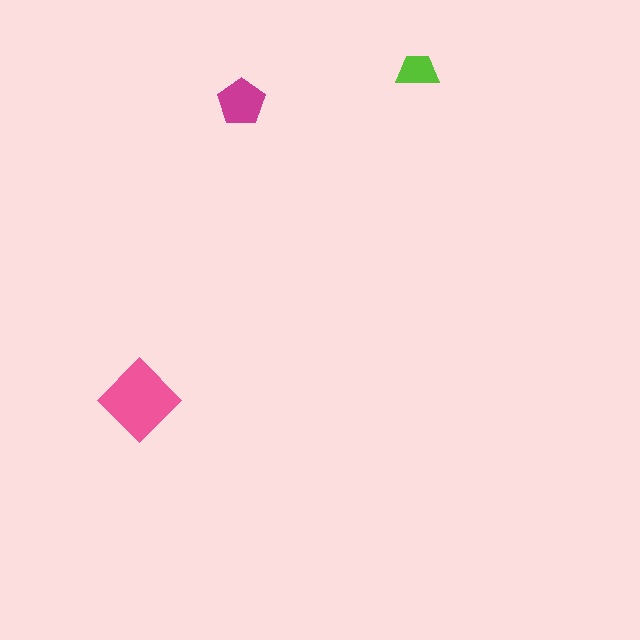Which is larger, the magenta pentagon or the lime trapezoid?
The magenta pentagon.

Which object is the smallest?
The lime trapezoid.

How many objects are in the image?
There are 3 objects in the image.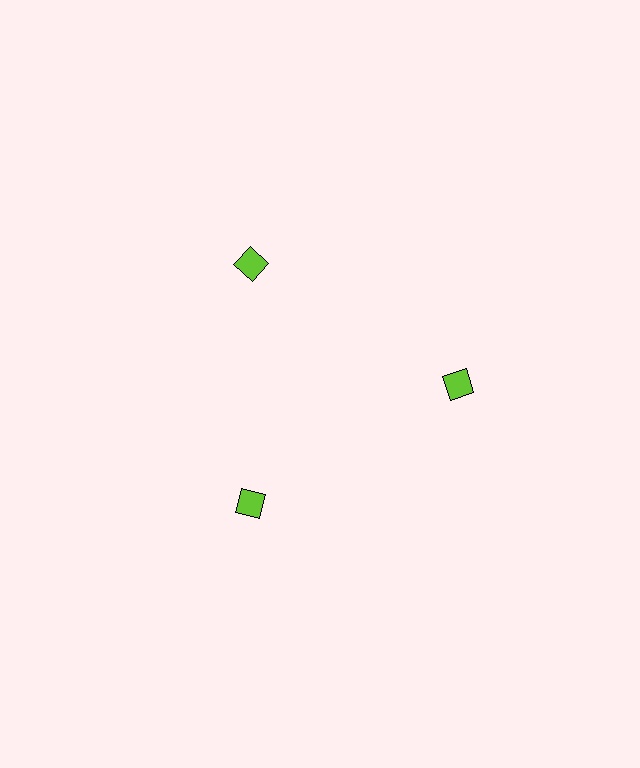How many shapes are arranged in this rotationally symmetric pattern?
There are 3 shapes, arranged in 3 groups of 1.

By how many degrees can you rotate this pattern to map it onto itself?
The pattern maps onto itself every 120 degrees of rotation.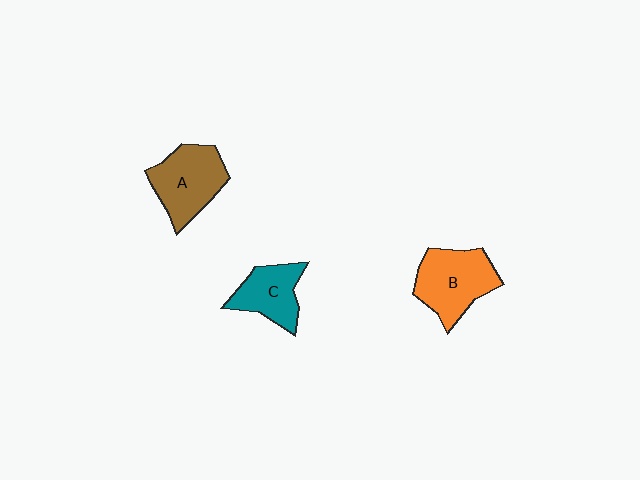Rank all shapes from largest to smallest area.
From largest to smallest: B (orange), A (brown), C (teal).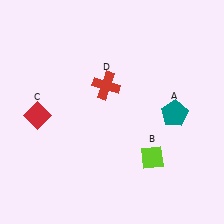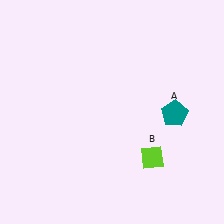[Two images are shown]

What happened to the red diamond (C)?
The red diamond (C) was removed in Image 2. It was in the bottom-left area of Image 1.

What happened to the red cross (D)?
The red cross (D) was removed in Image 2. It was in the top-left area of Image 1.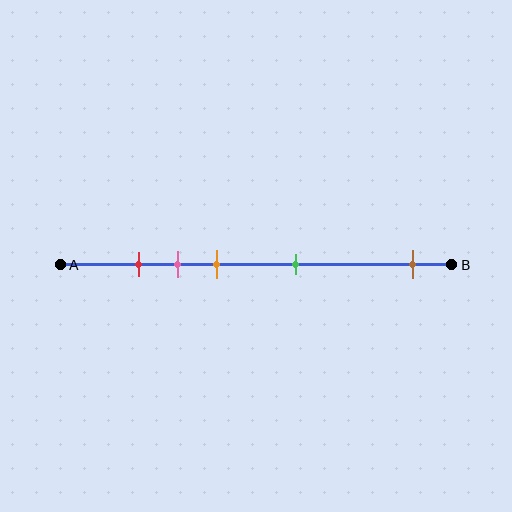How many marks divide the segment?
There are 5 marks dividing the segment.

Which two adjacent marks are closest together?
The red and pink marks are the closest adjacent pair.